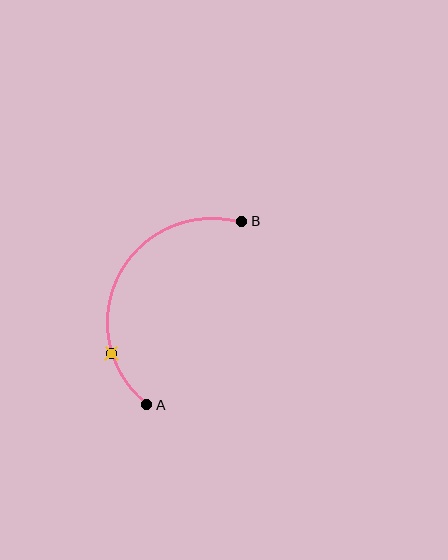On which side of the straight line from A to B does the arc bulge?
The arc bulges to the left of the straight line connecting A and B.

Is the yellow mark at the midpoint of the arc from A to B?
No. The yellow mark lies on the arc but is closer to endpoint A. The arc midpoint would be at the point on the curve equidistant along the arc from both A and B.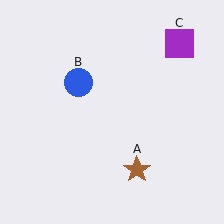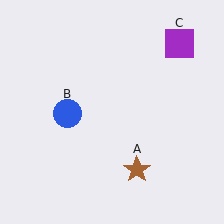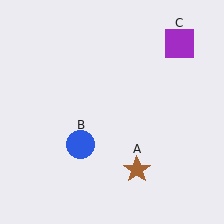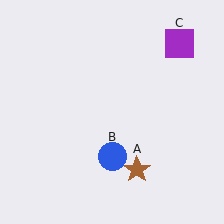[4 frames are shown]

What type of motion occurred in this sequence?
The blue circle (object B) rotated counterclockwise around the center of the scene.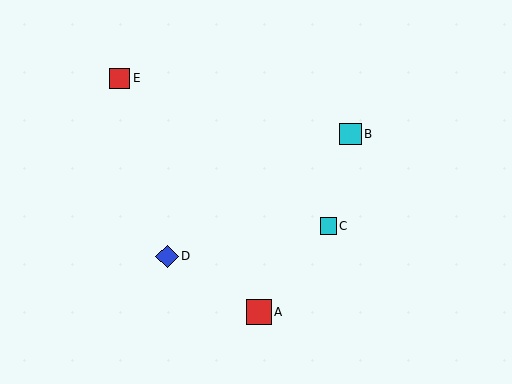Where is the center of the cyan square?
The center of the cyan square is at (328, 226).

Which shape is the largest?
The red square (labeled A) is the largest.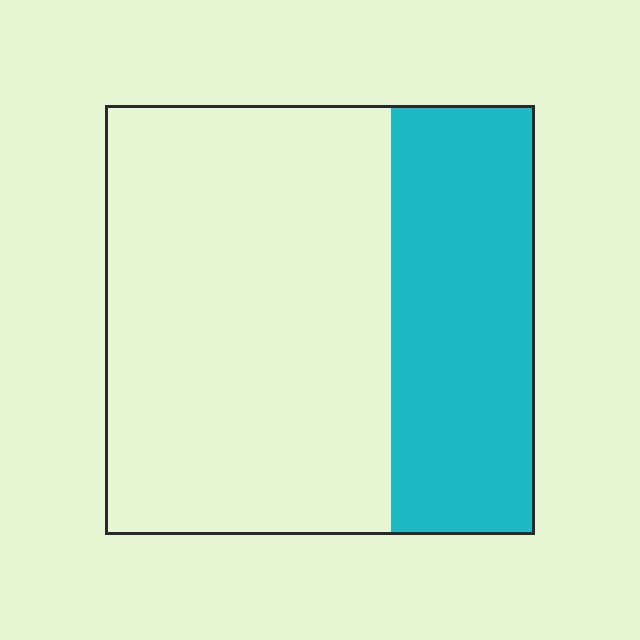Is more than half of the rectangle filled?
No.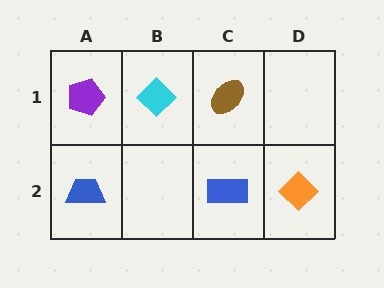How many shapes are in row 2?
3 shapes.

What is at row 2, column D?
An orange diamond.